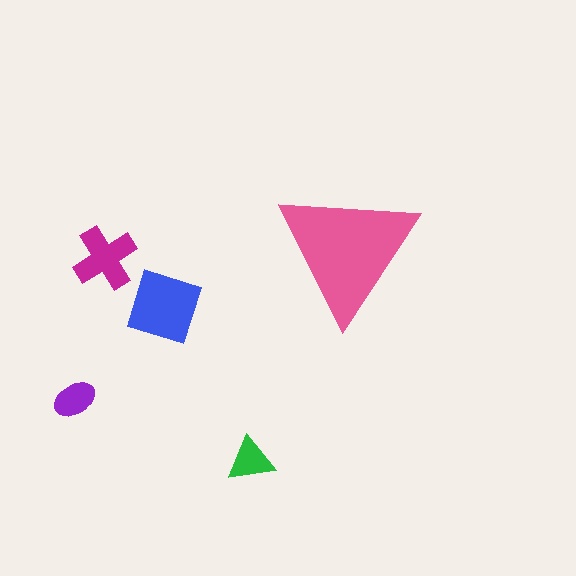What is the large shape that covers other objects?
A pink triangle.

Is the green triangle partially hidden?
No, the green triangle is fully visible.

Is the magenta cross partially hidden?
No, the magenta cross is fully visible.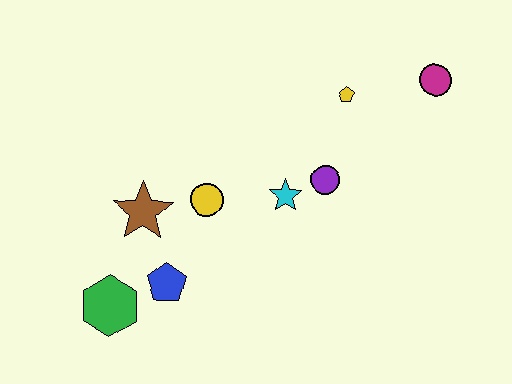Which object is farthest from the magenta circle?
The green hexagon is farthest from the magenta circle.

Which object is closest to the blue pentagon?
The green hexagon is closest to the blue pentagon.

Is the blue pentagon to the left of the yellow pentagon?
Yes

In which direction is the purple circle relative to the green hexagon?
The purple circle is to the right of the green hexagon.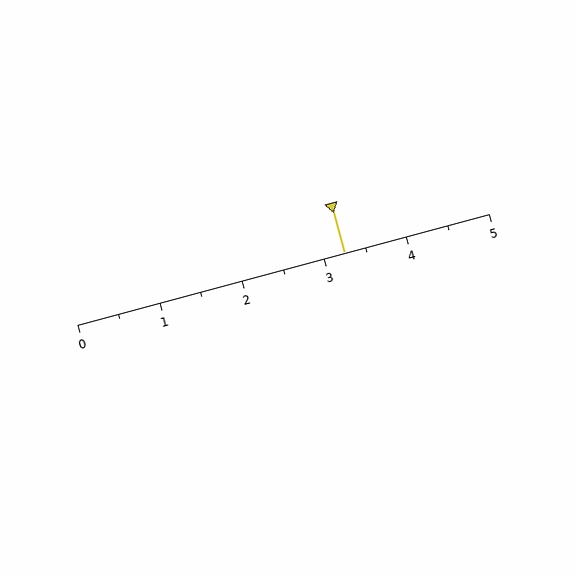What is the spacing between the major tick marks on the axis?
The major ticks are spaced 1 apart.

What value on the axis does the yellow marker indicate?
The marker indicates approximately 3.2.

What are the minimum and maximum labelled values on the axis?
The axis runs from 0 to 5.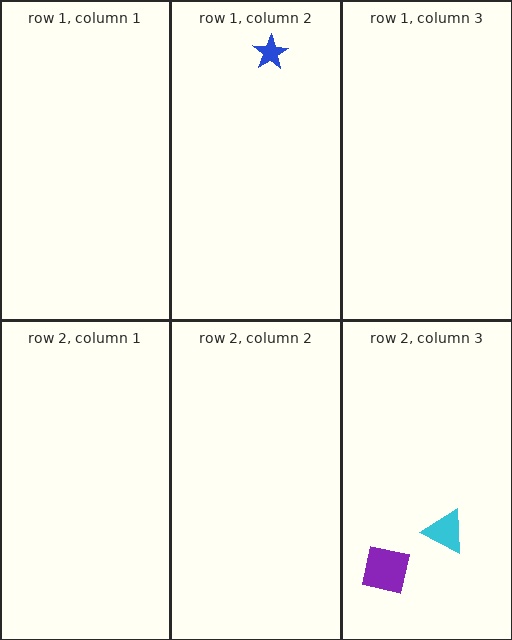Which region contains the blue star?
The row 1, column 2 region.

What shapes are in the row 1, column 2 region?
The blue star.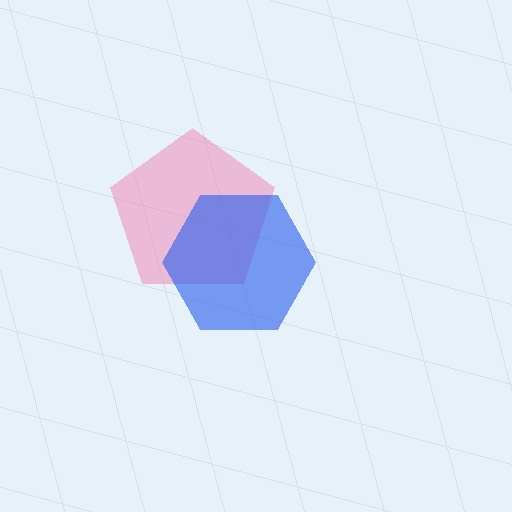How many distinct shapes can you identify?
There are 2 distinct shapes: a pink pentagon, a blue hexagon.